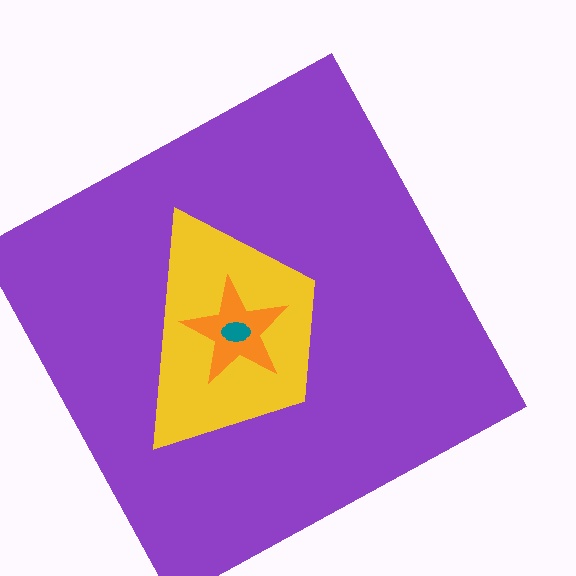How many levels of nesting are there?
4.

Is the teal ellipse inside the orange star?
Yes.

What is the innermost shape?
The teal ellipse.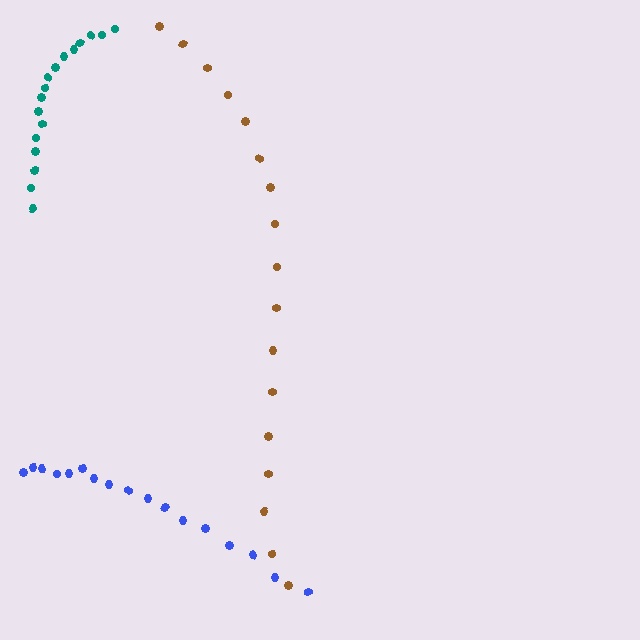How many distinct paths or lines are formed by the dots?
There are 3 distinct paths.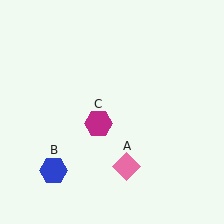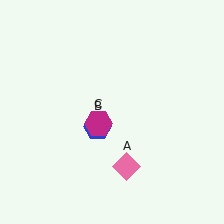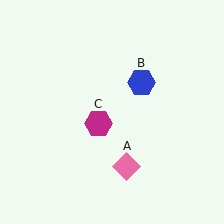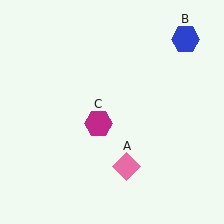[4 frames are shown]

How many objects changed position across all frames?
1 object changed position: blue hexagon (object B).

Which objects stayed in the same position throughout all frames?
Pink diamond (object A) and magenta hexagon (object C) remained stationary.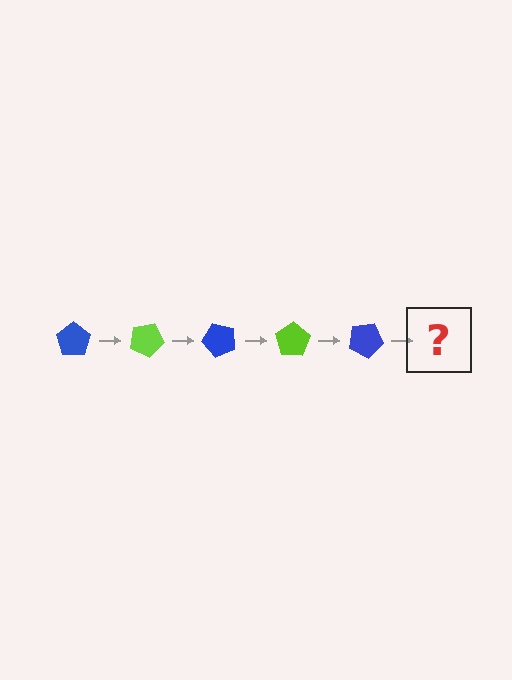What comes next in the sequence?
The next element should be a lime pentagon, rotated 125 degrees from the start.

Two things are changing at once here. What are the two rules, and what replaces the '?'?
The two rules are that it rotates 25 degrees each step and the color cycles through blue and lime. The '?' should be a lime pentagon, rotated 125 degrees from the start.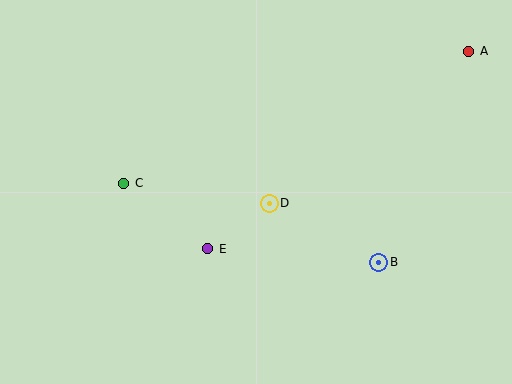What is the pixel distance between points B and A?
The distance between B and A is 230 pixels.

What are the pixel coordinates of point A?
Point A is at (469, 51).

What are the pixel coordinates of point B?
Point B is at (379, 262).